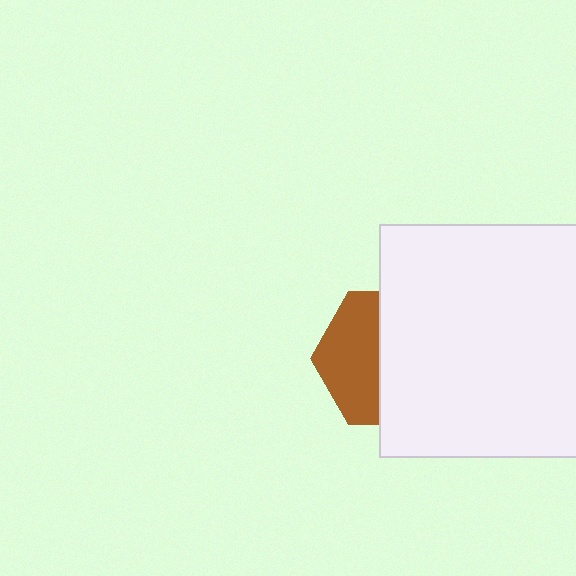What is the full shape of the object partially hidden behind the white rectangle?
The partially hidden object is a brown hexagon.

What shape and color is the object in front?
The object in front is a white rectangle.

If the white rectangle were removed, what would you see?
You would see the complete brown hexagon.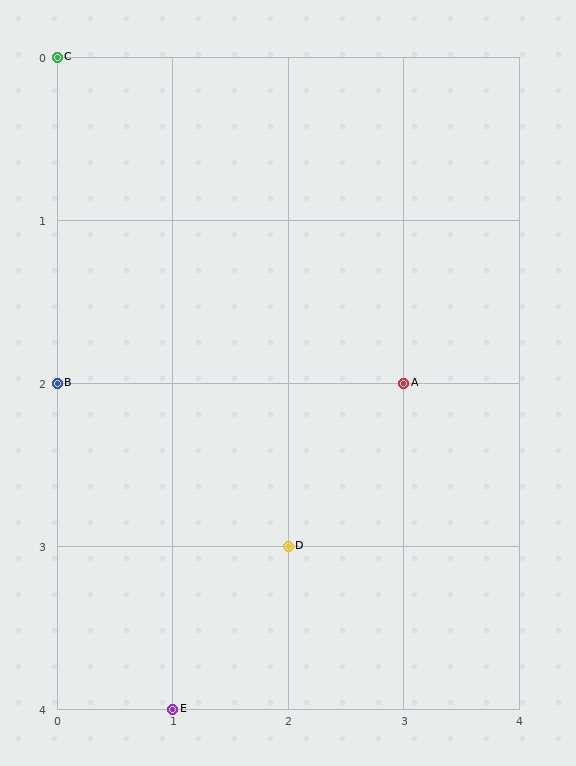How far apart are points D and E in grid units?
Points D and E are 1 column and 1 row apart (about 1.4 grid units diagonally).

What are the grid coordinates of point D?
Point D is at grid coordinates (2, 3).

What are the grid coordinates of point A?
Point A is at grid coordinates (3, 2).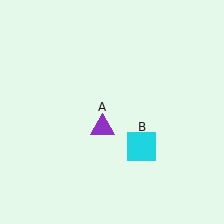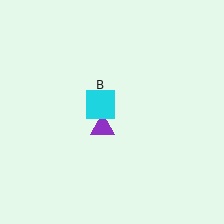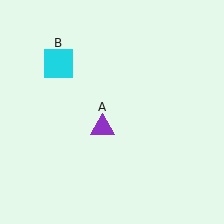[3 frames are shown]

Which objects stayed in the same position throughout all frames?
Purple triangle (object A) remained stationary.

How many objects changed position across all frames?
1 object changed position: cyan square (object B).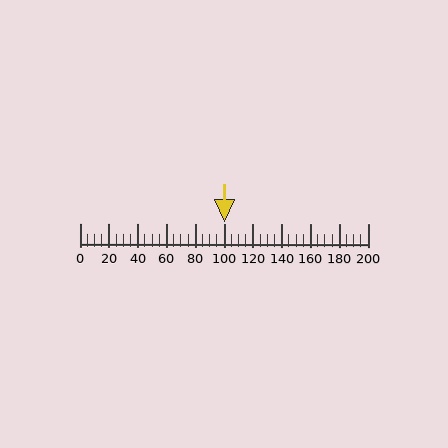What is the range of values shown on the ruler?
The ruler shows values from 0 to 200.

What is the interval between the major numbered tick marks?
The major tick marks are spaced 20 units apart.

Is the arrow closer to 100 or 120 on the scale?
The arrow is closer to 100.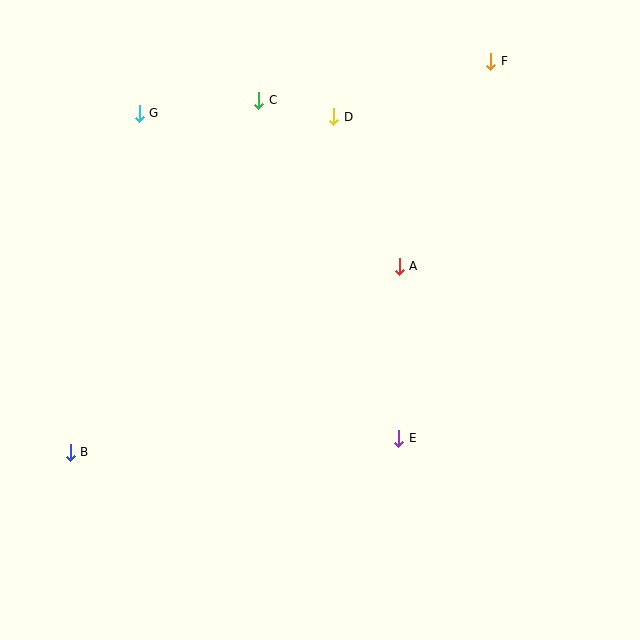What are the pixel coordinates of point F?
Point F is at (491, 61).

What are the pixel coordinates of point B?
Point B is at (70, 452).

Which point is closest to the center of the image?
Point A at (399, 266) is closest to the center.